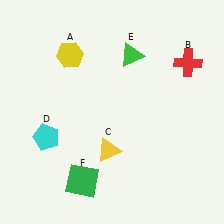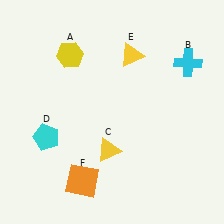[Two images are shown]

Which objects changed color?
B changed from red to cyan. E changed from green to yellow. F changed from green to orange.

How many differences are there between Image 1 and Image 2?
There are 3 differences between the two images.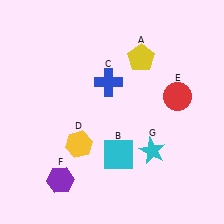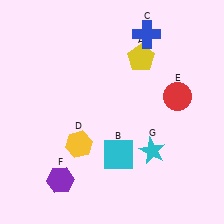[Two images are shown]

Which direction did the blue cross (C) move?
The blue cross (C) moved up.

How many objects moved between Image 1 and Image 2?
1 object moved between the two images.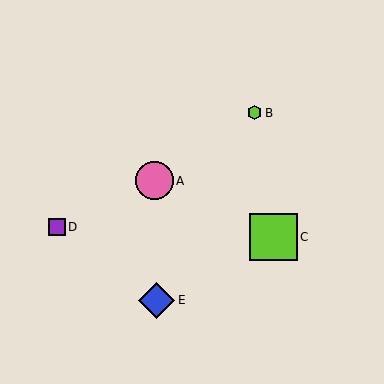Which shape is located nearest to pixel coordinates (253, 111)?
The lime hexagon (labeled B) at (255, 113) is nearest to that location.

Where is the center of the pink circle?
The center of the pink circle is at (154, 181).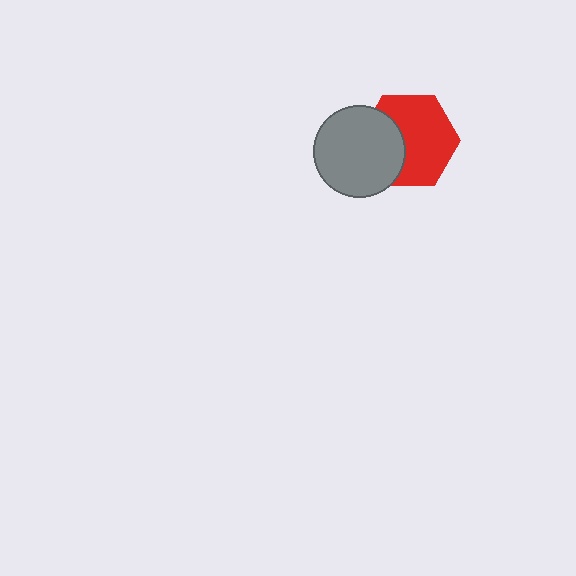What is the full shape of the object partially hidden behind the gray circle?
The partially hidden object is a red hexagon.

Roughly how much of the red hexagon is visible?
Most of it is visible (roughly 66%).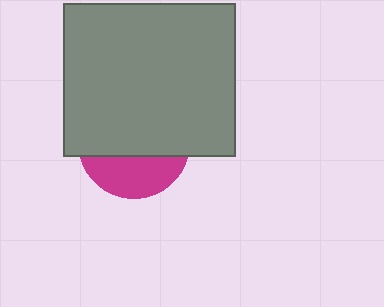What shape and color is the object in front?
The object in front is a gray rectangle.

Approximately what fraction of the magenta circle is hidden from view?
Roughly 66% of the magenta circle is hidden behind the gray rectangle.